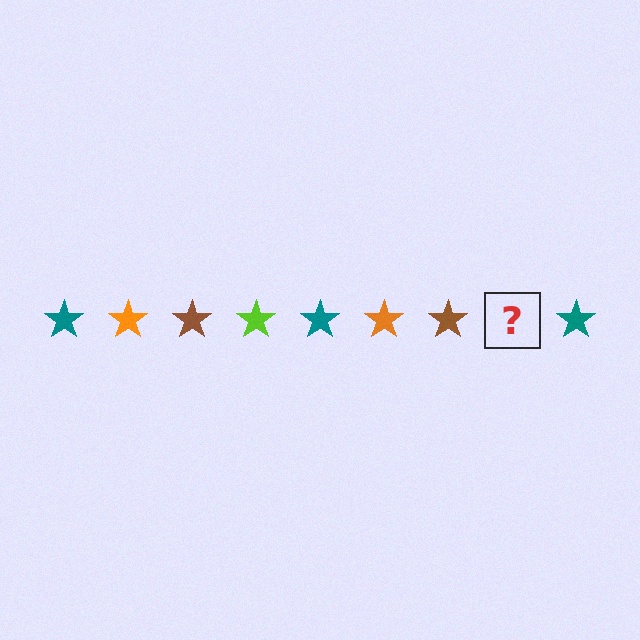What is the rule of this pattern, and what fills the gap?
The rule is that the pattern cycles through teal, orange, brown, lime stars. The gap should be filled with a lime star.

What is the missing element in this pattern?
The missing element is a lime star.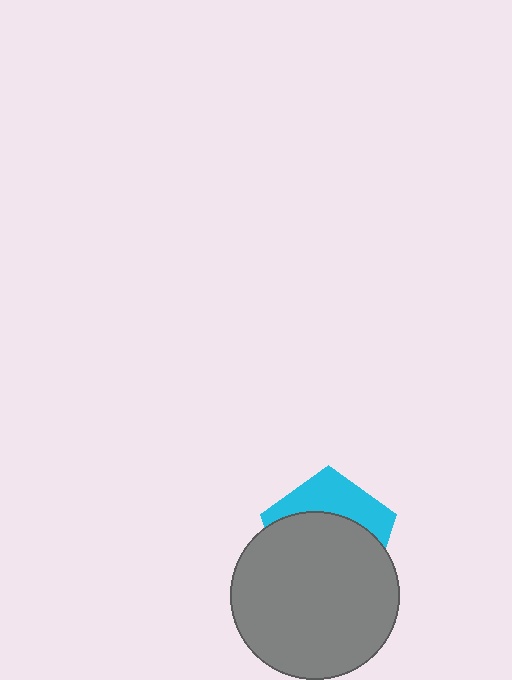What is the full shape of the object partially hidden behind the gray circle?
The partially hidden object is a cyan pentagon.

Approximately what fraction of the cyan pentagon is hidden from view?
Roughly 66% of the cyan pentagon is hidden behind the gray circle.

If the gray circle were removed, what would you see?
You would see the complete cyan pentagon.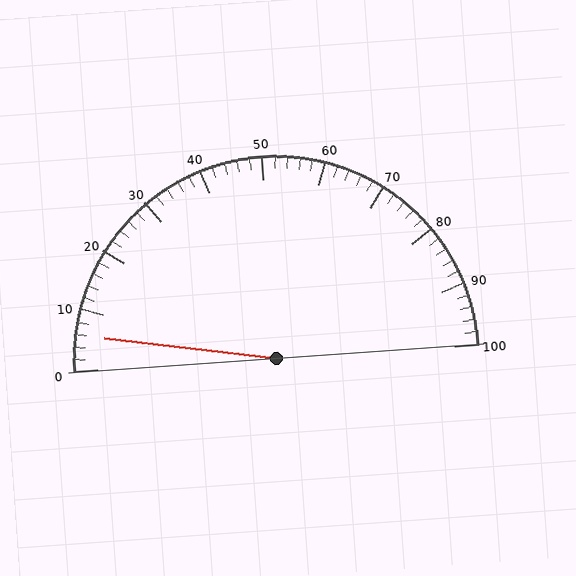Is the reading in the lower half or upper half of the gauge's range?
The reading is in the lower half of the range (0 to 100).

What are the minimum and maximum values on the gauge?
The gauge ranges from 0 to 100.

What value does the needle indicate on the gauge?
The needle indicates approximately 6.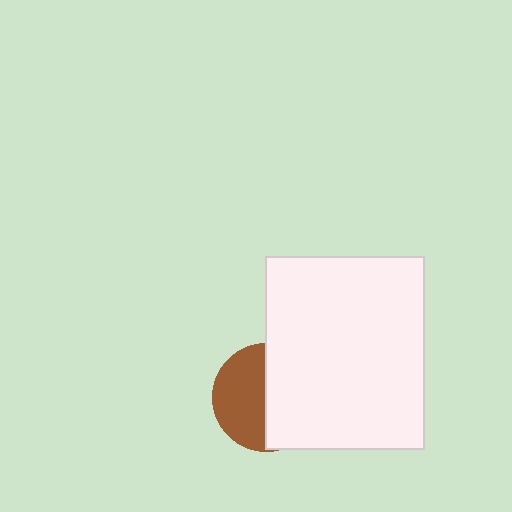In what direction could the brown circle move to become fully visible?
The brown circle could move left. That would shift it out from behind the white rectangle entirely.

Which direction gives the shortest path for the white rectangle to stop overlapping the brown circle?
Moving right gives the shortest separation.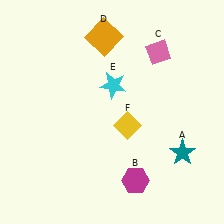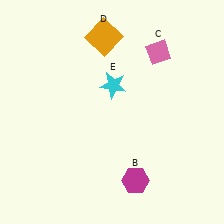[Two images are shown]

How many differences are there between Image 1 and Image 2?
There are 2 differences between the two images.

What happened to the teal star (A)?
The teal star (A) was removed in Image 2. It was in the bottom-right area of Image 1.